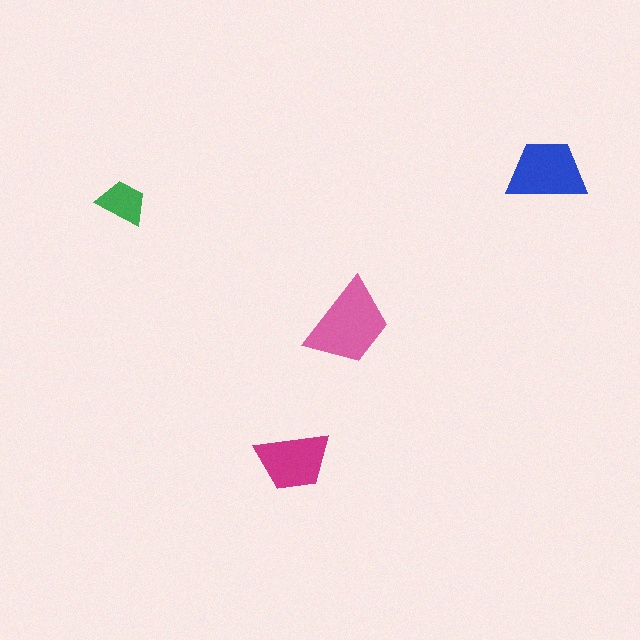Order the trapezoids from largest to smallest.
the pink one, the blue one, the magenta one, the green one.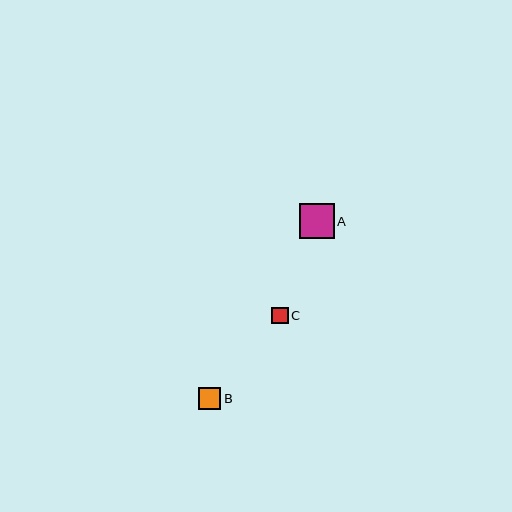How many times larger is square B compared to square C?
Square B is approximately 1.4 times the size of square C.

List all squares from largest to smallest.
From largest to smallest: A, B, C.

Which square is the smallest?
Square C is the smallest with a size of approximately 16 pixels.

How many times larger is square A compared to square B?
Square A is approximately 1.5 times the size of square B.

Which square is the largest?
Square A is the largest with a size of approximately 35 pixels.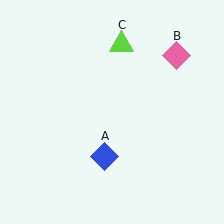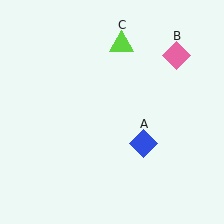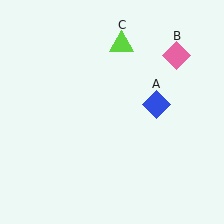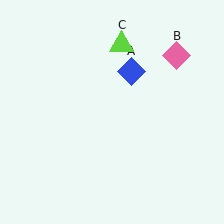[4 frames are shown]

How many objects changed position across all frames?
1 object changed position: blue diamond (object A).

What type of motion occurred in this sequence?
The blue diamond (object A) rotated counterclockwise around the center of the scene.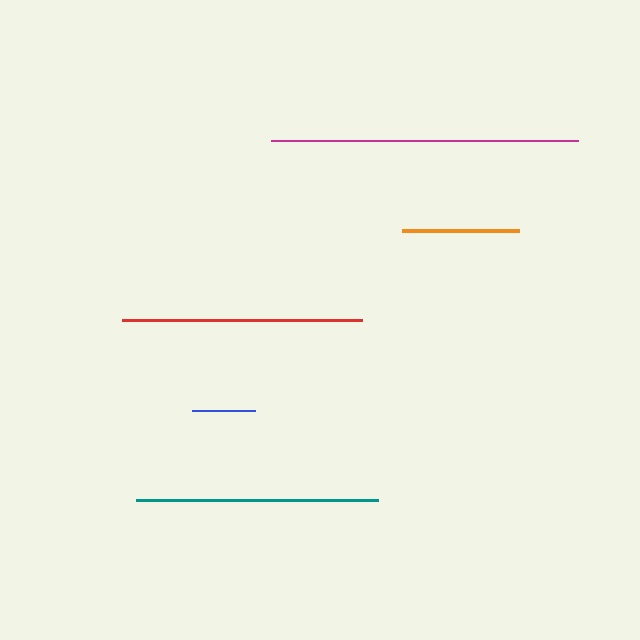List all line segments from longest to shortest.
From longest to shortest: magenta, teal, red, orange, blue.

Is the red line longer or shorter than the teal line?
The teal line is longer than the red line.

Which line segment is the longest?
The magenta line is the longest at approximately 307 pixels.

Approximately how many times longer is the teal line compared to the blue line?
The teal line is approximately 3.8 times the length of the blue line.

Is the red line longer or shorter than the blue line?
The red line is longer than the blue line.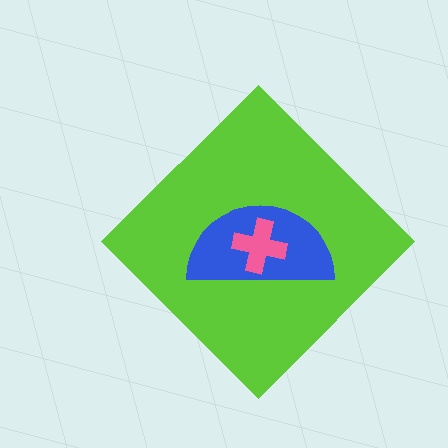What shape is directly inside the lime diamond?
The blue semicircle.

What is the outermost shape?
The lime diamond.